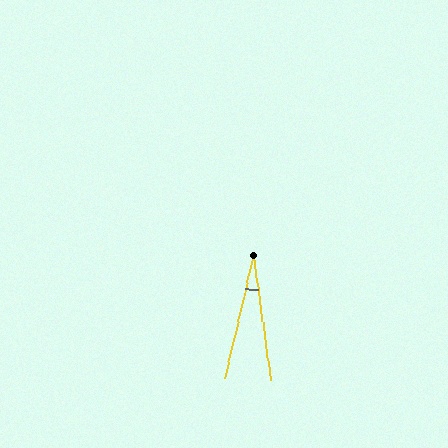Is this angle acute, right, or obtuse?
It is acute.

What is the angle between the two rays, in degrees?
Approximately 21 degrees.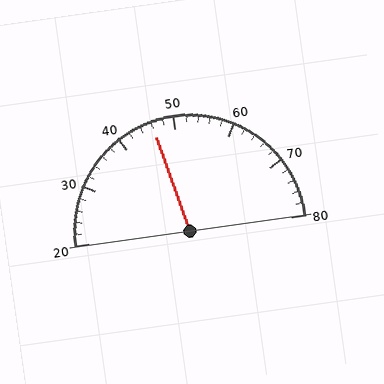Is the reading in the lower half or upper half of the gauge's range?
The reading is in the lower half of the range (20 to 80).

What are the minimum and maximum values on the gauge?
The gauge ranges from 20 to 80.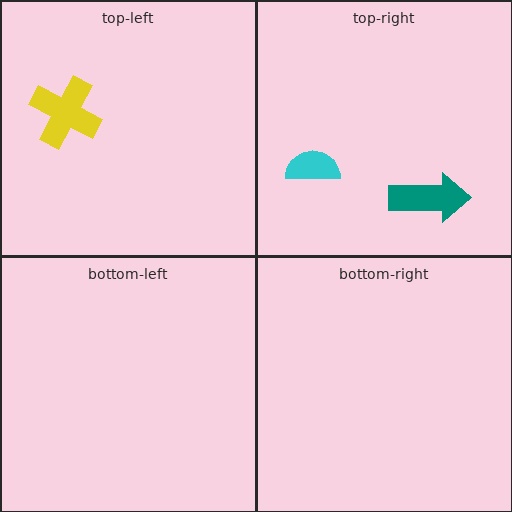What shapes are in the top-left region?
The yellow cross.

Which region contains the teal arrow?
The top-right region.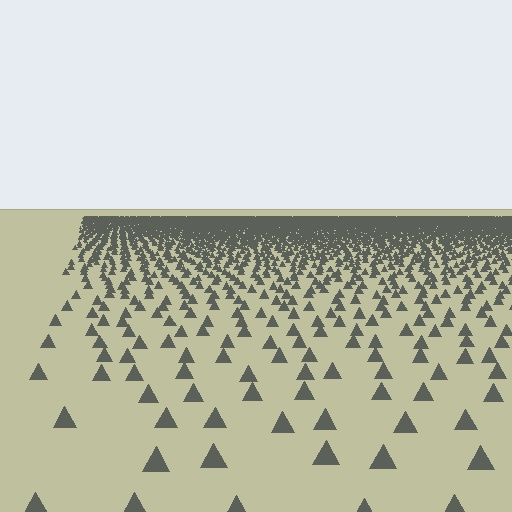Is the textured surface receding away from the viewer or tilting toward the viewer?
The surface is receding away from the viewer. Texture elements get smaller and denser toward the top.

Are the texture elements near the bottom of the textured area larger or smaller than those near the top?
Larger. Near the bottom, elements are closer to the viewer and appear at a bigger on-screen size.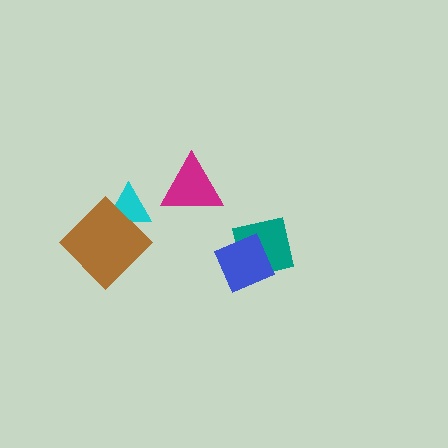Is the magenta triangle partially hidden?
No, no other shape covers it.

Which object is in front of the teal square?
The blue diamond is in front of the teal square.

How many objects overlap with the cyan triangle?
1 object overlaps with the cyan triangle.